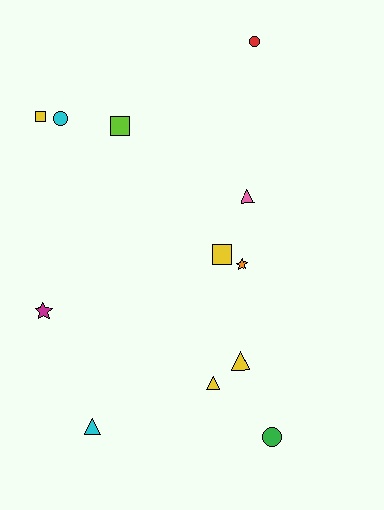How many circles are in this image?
There are 3 circles.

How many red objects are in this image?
There is 1 red object.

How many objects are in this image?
There are 12 objects.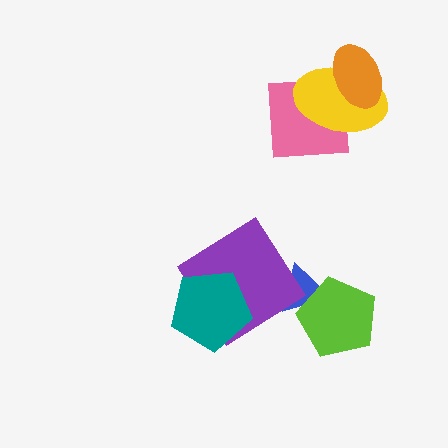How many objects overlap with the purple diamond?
2 objects overlap with the purple diamond.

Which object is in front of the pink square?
The yellow ellipse is in front of the pink square.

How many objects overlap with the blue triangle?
2 objects overlap with the blue triangle.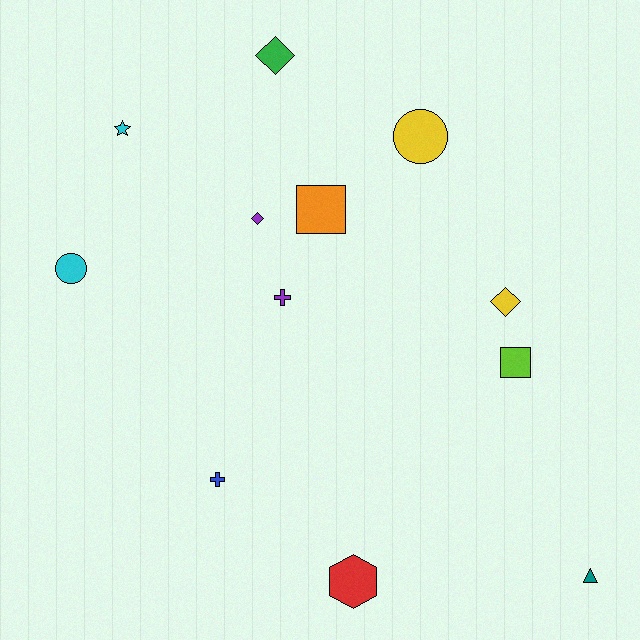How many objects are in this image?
There are 12 objects.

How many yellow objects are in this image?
There are 2 yellow objects.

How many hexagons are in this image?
There is 1 hexagon.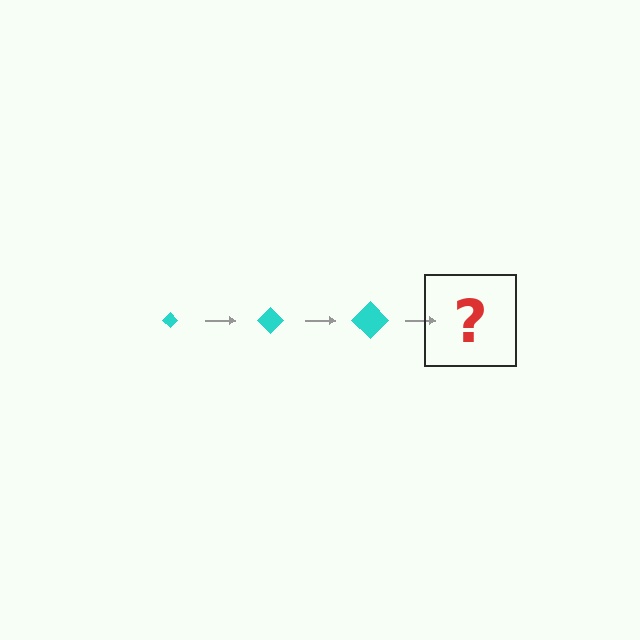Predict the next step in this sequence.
The next step is a cyan diamond, larger than the previous one.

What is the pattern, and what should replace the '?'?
The pattern is that the diamond gets progressively larger each step. The '?' should be a cyan diamond, larger than the previous one.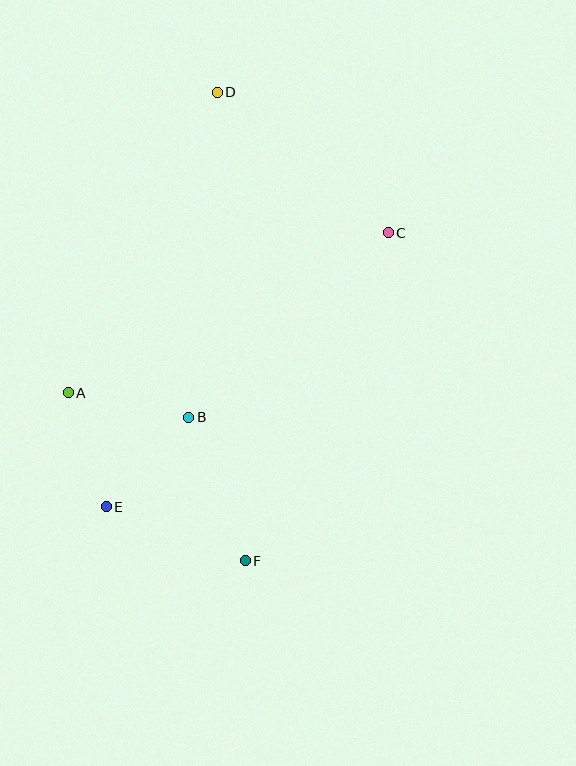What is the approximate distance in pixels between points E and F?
The distance between E and F is approximately 149 pixels.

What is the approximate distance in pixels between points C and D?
The distance between C and D is approximately 222 pixels.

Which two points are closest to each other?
Points A and E are closest to each other.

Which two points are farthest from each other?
Points D and F are farthest from each other.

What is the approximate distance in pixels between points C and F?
The distance between C and F is approximately 358 pixels.